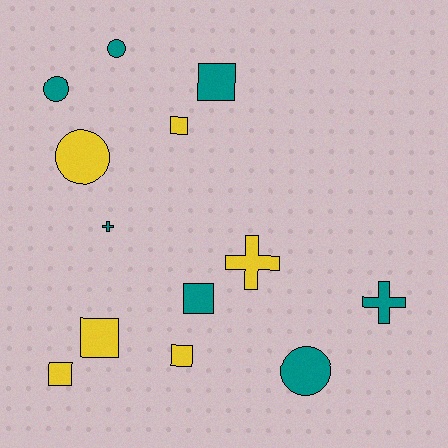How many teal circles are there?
There are 3 teal circles.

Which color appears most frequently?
Teal, with 7 objects.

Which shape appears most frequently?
Square, with 6 objects.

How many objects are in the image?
There are 13 objects.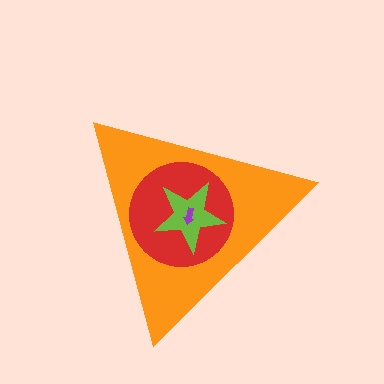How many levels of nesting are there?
4.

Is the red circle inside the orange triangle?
Yes.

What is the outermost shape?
The orange triangle.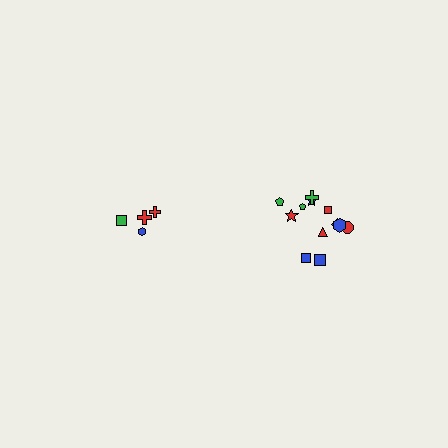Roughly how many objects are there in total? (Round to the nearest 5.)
Roughly 15 objects in total.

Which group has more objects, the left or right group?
The right group.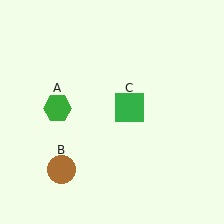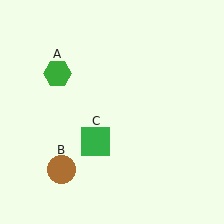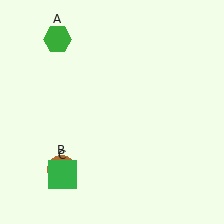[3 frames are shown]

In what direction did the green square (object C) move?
The green square (object C) moved down and to the left.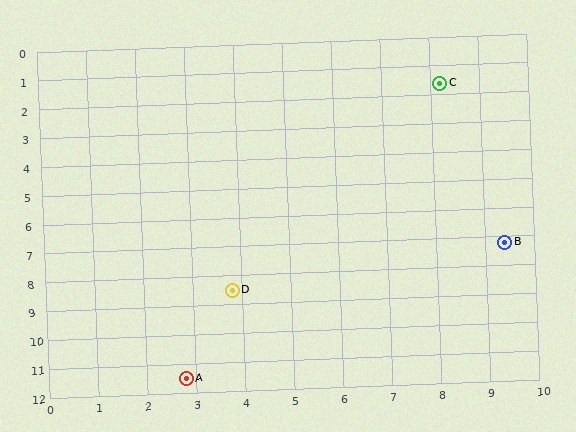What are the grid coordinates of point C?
Point C is at approximately (8.2, 1.6).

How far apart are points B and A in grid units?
Points B and A are about 7.9 grid units apart.